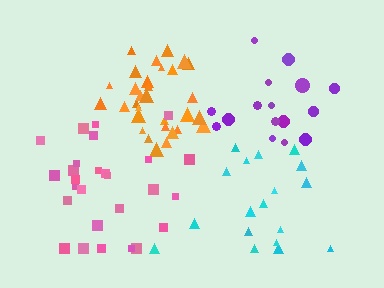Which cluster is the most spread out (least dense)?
Cyan.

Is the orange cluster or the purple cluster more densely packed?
Orange.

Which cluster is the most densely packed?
Orange.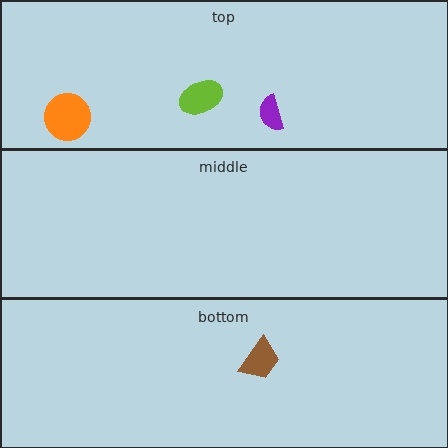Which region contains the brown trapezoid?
The bottom region.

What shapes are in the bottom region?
The brown trapezoid.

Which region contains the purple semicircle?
The top region.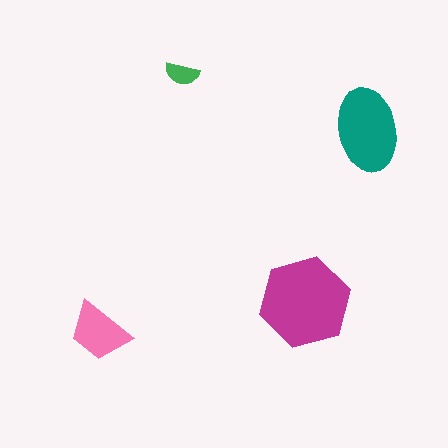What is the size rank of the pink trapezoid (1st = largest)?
3rd.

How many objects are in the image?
There are 4 objects in the image.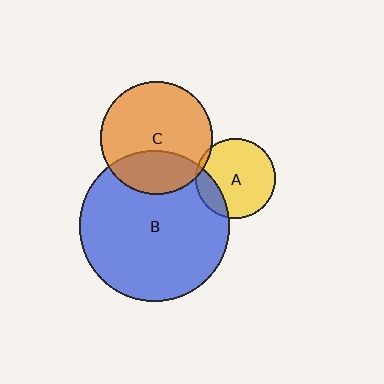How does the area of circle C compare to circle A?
Approximately 2.0 times.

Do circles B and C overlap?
Yes.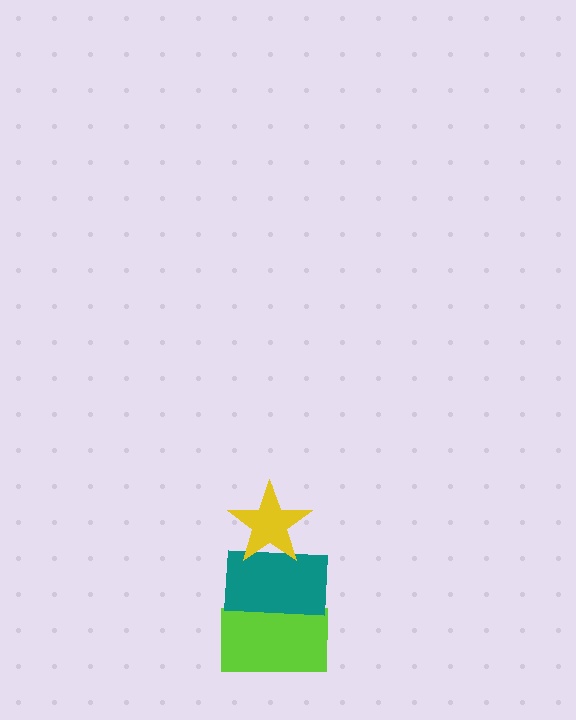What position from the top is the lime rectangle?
The lime rectangle is 3rd from the top.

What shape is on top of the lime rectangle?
The teal rectangle is on top of the lime rectangle.